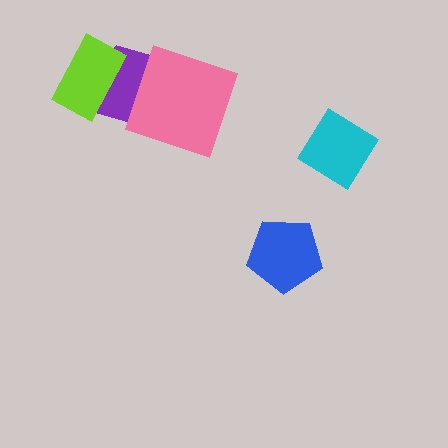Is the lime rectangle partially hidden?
No, no other shape covers it.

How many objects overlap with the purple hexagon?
2 objects overlap with the purple hexagon.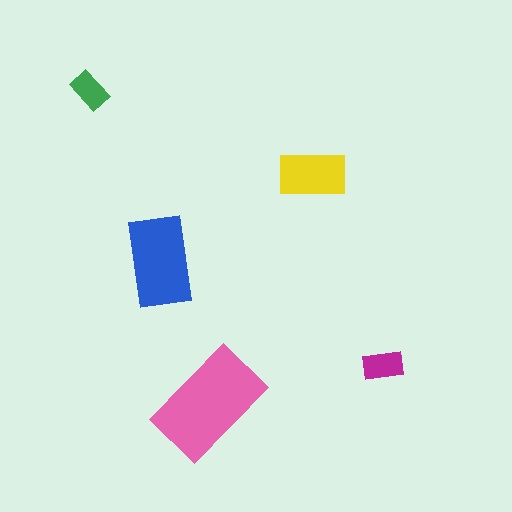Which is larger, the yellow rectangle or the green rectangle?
The yellow one.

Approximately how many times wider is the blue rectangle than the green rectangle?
About 2.5 times wider.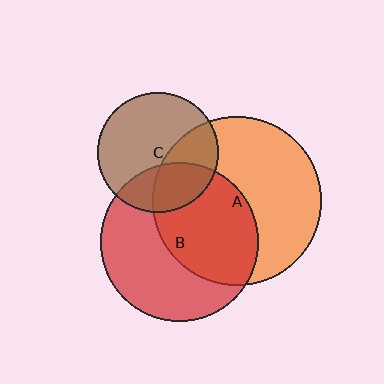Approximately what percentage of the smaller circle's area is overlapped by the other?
Approximately 35%.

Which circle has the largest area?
Circle A (orange).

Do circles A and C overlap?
Yes.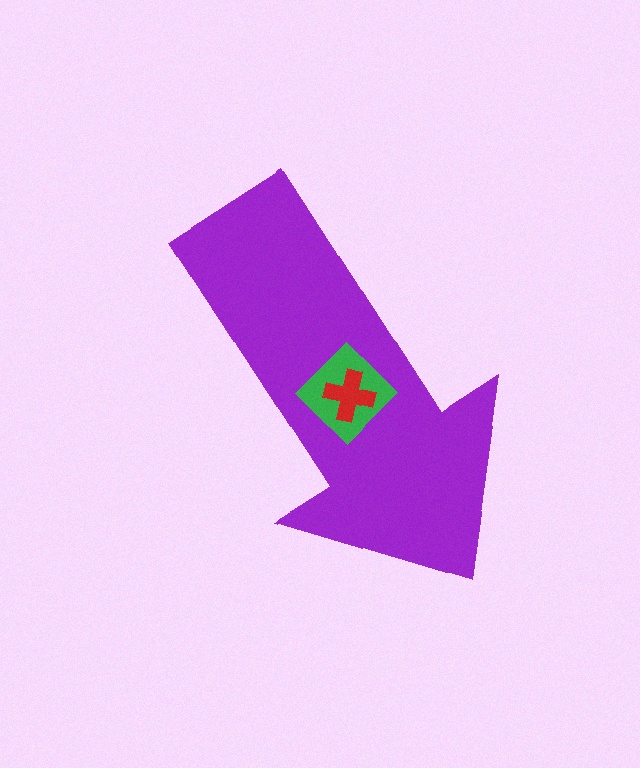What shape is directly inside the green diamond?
The red cross.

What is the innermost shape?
The red cross.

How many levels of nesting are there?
3.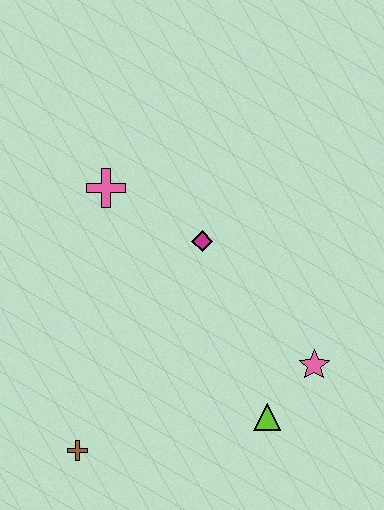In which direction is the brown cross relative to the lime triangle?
The brown cross is to the left of the lime triangle.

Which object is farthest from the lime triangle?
The pink cross is farthest from the lime triangle.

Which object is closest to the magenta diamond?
The pink cross is closest to the magenta diamond.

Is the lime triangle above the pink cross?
No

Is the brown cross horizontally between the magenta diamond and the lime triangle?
No